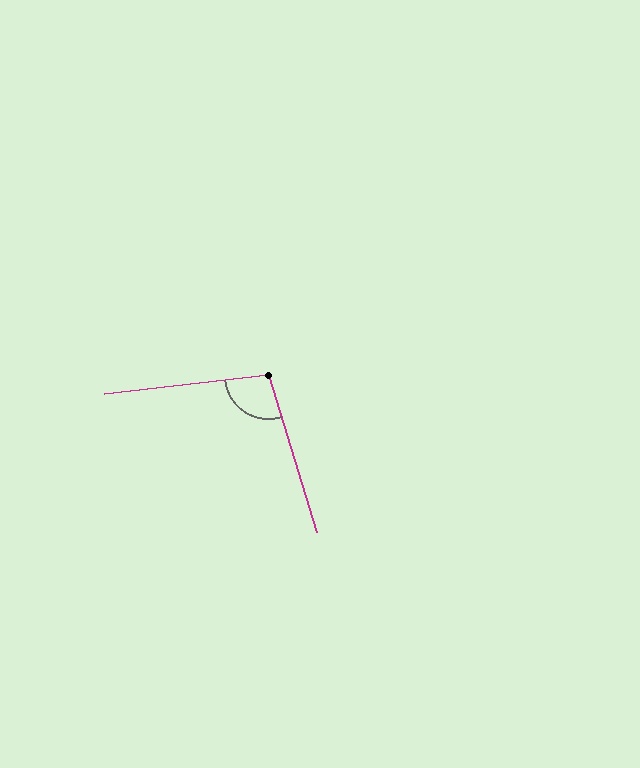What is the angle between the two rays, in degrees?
Approximately 100 degrees.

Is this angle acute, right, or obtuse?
It is obtuse.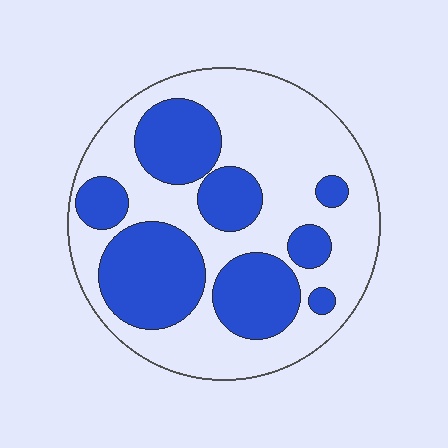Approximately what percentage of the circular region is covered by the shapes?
Approximately 40%.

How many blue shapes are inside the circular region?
8.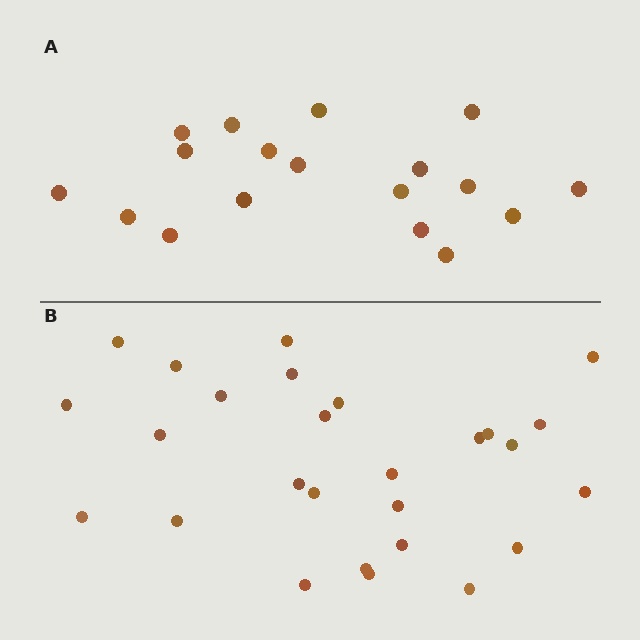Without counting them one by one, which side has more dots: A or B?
Region B (the bottom region) has more dots.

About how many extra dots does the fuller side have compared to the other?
Region B has roughly 8 or so more dots than region A.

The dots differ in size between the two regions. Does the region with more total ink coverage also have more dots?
No. Region A has more total ink coverage because its dots are larger, but region B actually contains more individual dots. Total area can be misleading — the number of items is what matters here.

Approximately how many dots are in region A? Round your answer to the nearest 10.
About 20 dots. (The exact count is 18, which rounds to 20.)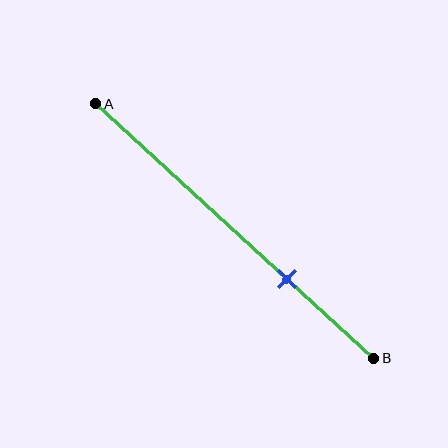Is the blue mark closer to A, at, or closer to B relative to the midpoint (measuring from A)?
The blue mark is closer to point B than the midpoint of segment AB.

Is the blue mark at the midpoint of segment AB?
No, the mark is at about 70% from A, not at the 50% midpoint.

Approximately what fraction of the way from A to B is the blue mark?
The blue mark is approximately 70% of the way from A to B.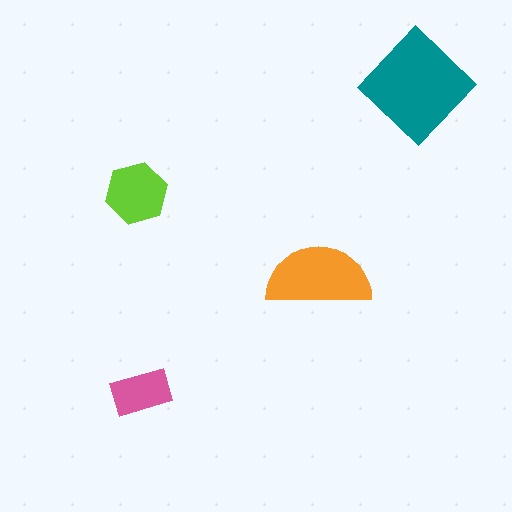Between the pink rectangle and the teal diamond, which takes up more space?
The teal diamond.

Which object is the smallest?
The pink rectangle.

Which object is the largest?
The teal diamond.